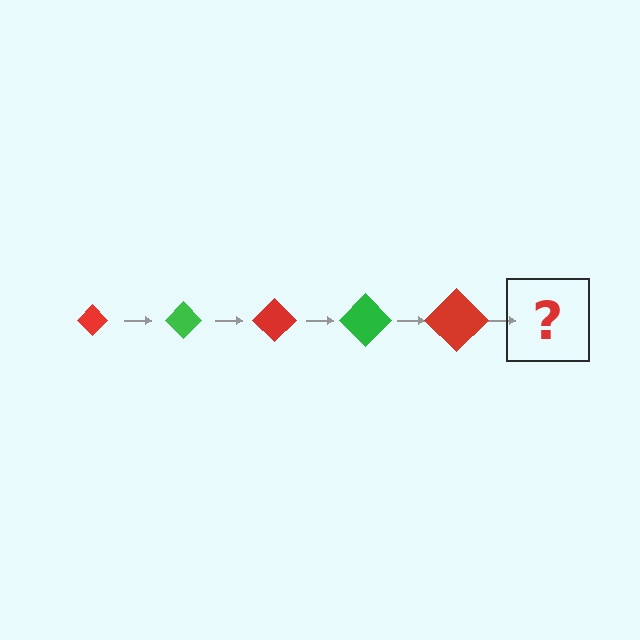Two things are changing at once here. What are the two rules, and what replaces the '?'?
The two rules are that the diamond grows larger each step and the color cycles through red and green. The '?' should be a green diamond, larger than the previous one.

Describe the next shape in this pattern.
It should be a green diamond, larger than the previous one.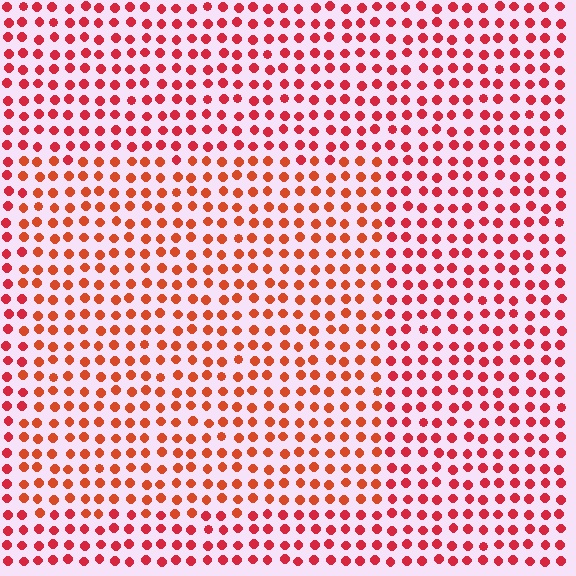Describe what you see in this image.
The image is filled with small red elements in a uniform arrangement. A rectangle-shaped region is visible where the elements are tinted to a slightly different hue, forming a subtle color boundary.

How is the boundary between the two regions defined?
The boundary is defined purely by a slight shift in hue (about 20 degrees). Spacing, size, and orientation are identical on both sides.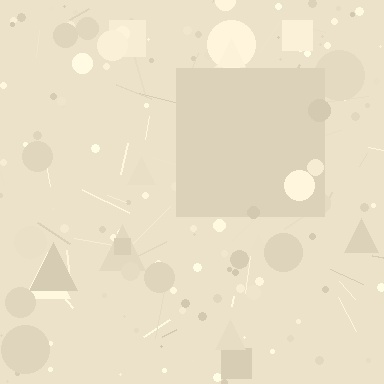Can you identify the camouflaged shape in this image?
The camouflaged shape is a square.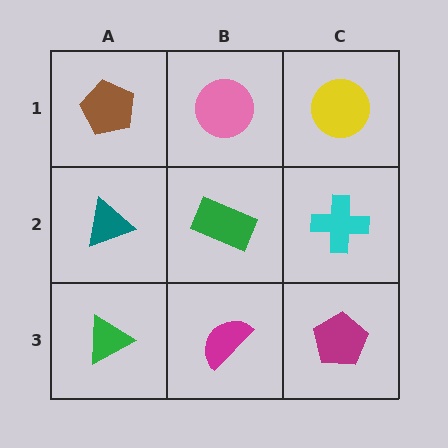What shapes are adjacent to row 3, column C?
A cyan cross (row 2, column C), a magenta semicircle (row 3, column B).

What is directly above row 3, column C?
A cyan cross.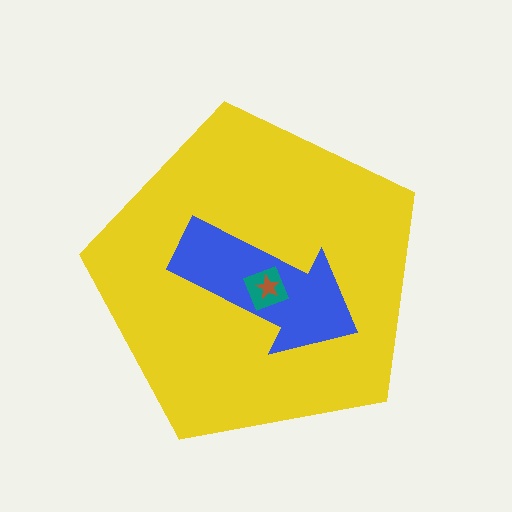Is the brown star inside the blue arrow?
Yes.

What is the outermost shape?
The yellow pentagon.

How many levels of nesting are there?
4.